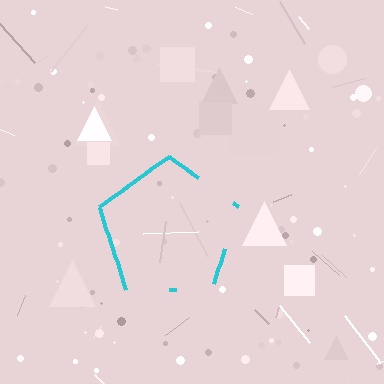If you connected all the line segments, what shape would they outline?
They would outline a pentagon.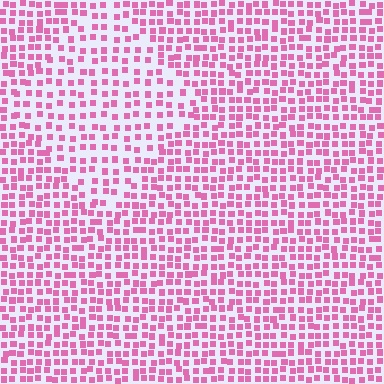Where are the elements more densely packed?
The elements are more densely packed outside the diamond boundary.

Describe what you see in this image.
The image contains small pink elements arranged at two different densities. A diamond-shaped region is visible where the elements are less densely packed than the surrounding area.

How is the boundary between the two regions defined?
The boundary is defined by a change in element density (approximately 1.6x ratio). All elements are the same color, size, and shape.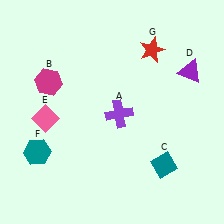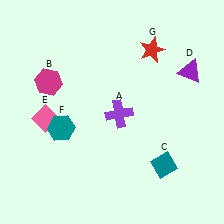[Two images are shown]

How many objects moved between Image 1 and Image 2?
1 object moved between the two images.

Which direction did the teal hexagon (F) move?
The teal hexagon (F) moved right.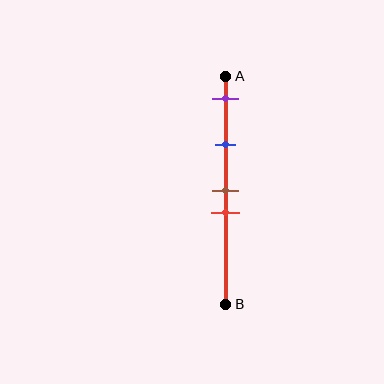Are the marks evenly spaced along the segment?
No, the marks are not evenly spaced.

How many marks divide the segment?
There are 4 marks dividing the segment.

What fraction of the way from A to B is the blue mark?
The blue mark is approximately 30% (0.3) of the way from A to B.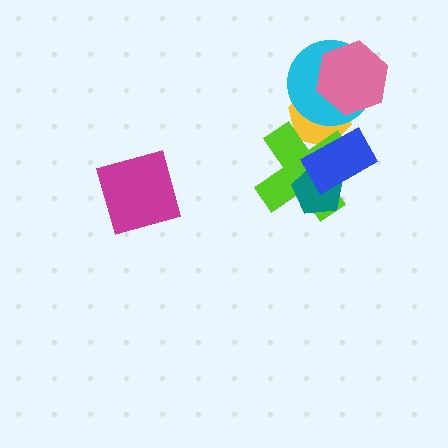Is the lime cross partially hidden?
Yes, it is partially covered by another shape.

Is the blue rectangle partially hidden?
No, no other shape covers it.